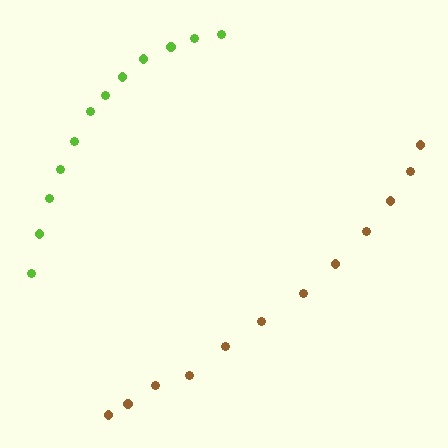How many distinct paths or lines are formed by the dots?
There are 2 distinct paths.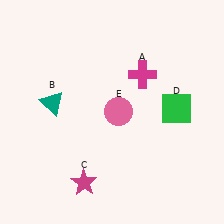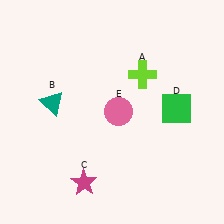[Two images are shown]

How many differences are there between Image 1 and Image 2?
There is 1 difference between the two images.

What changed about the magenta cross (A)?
In Image 1, A is magenta. In Image 2, it changed to lime.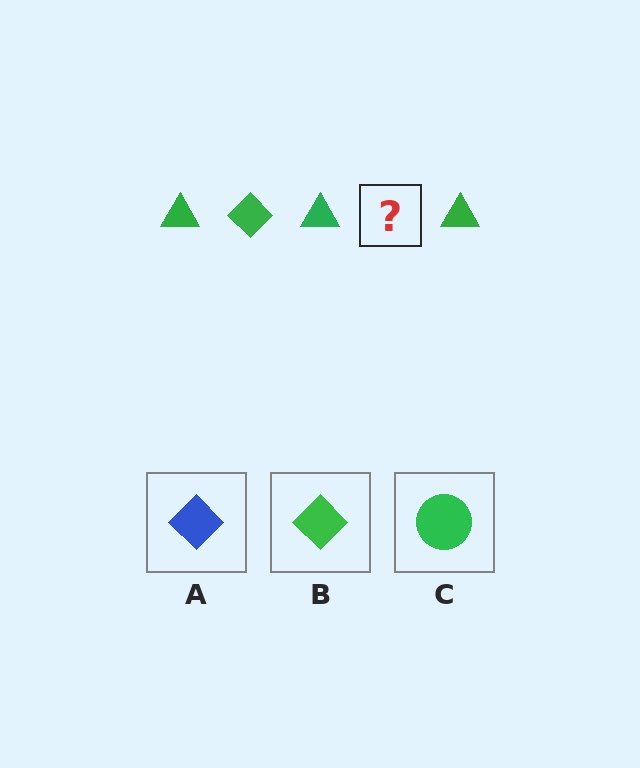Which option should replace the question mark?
Option B.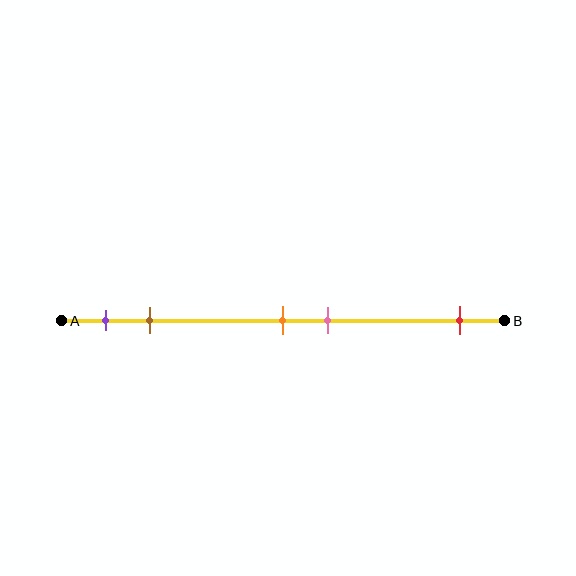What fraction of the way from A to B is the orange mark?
The orange mark is approximately 50% (0.5) of the way from A to B.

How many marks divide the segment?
There are 5 marks dividing the segment.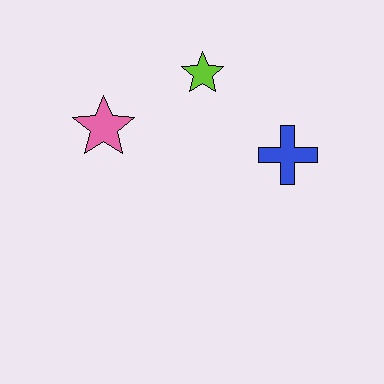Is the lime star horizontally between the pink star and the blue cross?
Yes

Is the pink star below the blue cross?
No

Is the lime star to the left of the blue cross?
Yes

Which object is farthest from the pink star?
The blue cross is farthest from the pink star.